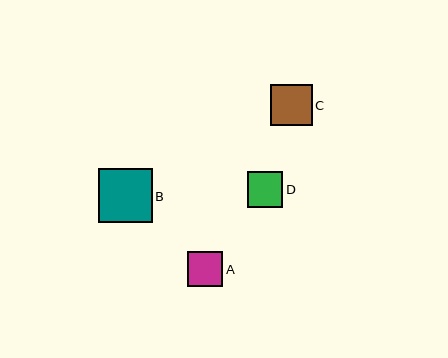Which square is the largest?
Square B is the largest with a size of approximately 54 pixels.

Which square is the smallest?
Square A is the smallest with a size of approximately 35 pixels.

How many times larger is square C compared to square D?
Square C is approximately 1.2 times the size of square D.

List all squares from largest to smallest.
From largest to smallest: B, C, D, A.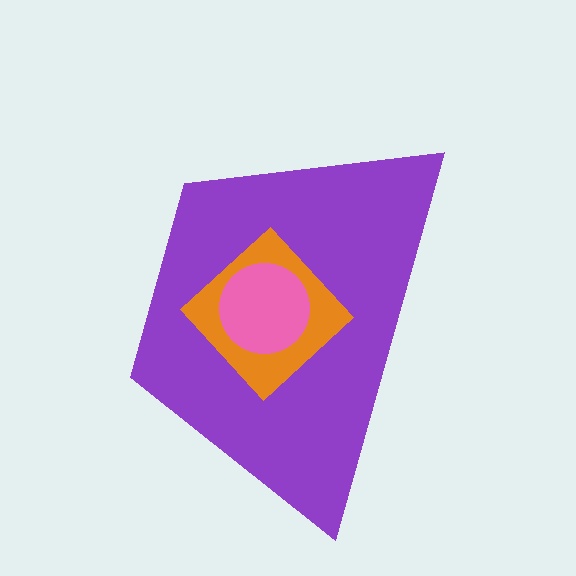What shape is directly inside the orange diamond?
The pink circle.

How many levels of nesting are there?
3.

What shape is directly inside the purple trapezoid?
The orange diamond.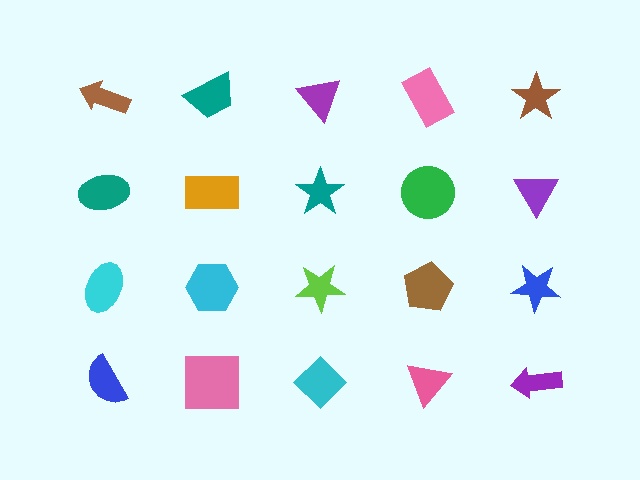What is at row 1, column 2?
A teal trapezoid.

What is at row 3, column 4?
A brown pentagon.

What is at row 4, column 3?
A cyan diamond.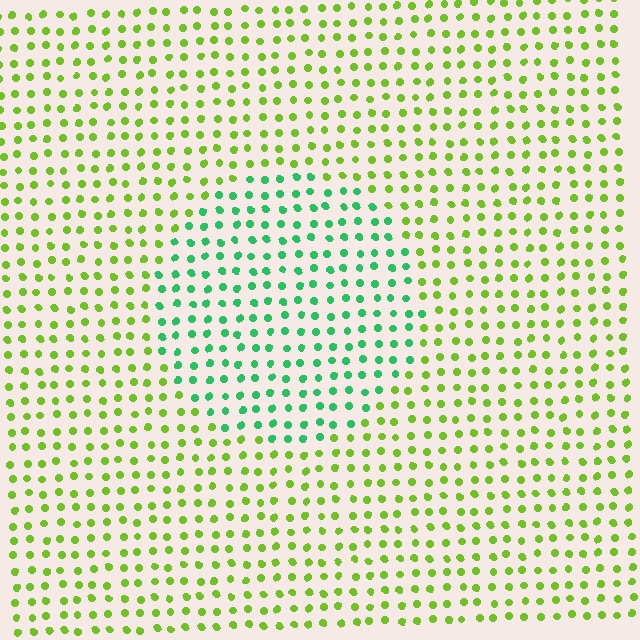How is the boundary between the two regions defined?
The boundary is defined purely by a slight shift in hue (about 53 degrees). Spacing, size, and orientation are identical on both sides.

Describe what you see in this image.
The image is filled with small lime elements in a uniform arrangement. A circle-shaped region is visible where the elements are tinted to a slightly different hue, forming a subtle color boundary.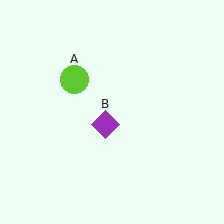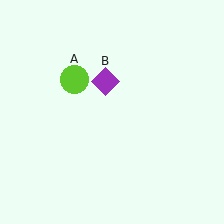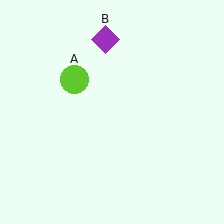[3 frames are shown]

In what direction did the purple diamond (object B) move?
The purple diamond (object B) moved up.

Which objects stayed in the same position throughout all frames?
Lime circle (object A) remained stationary.